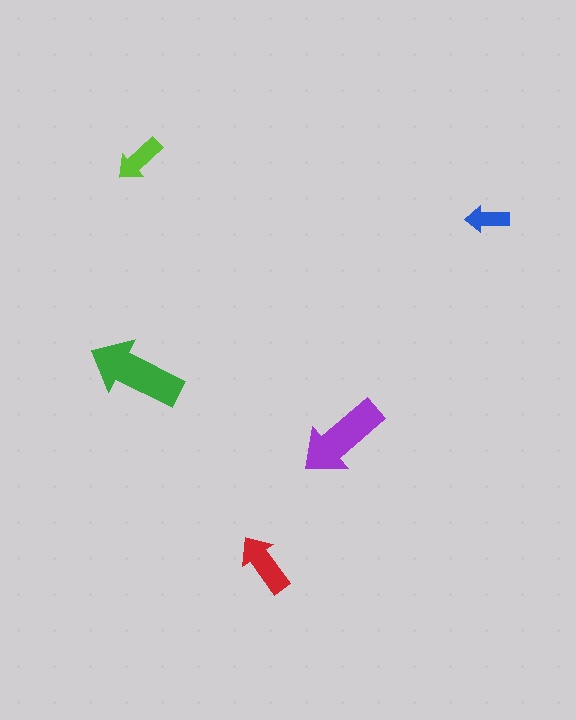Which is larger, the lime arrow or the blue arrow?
The lime one.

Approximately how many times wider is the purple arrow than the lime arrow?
About 2 times wider.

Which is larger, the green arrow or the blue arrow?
The green one.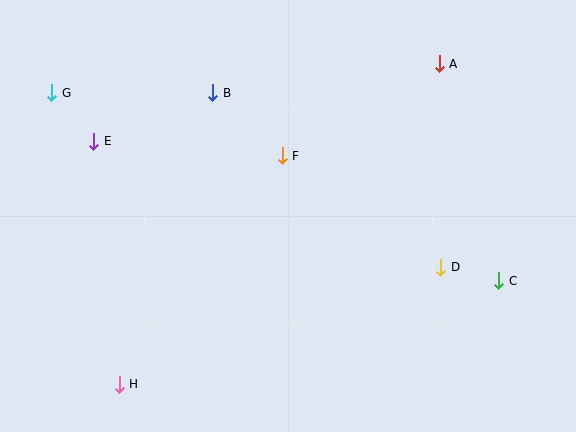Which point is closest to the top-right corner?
Point A is closest to the top-right corner.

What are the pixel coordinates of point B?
Point B is at (213, 93).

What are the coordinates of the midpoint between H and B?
The midpoint between H and B is at (166, 238).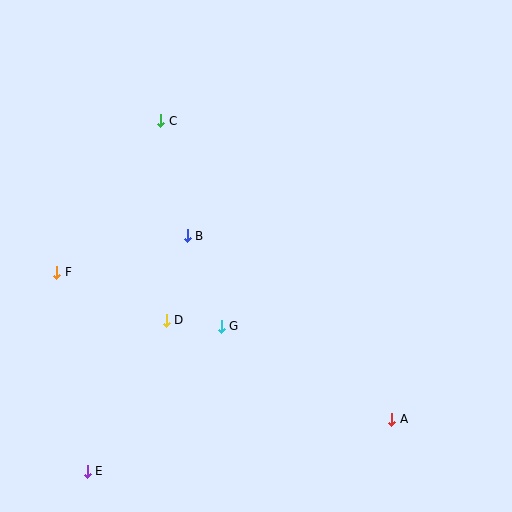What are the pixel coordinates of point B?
Point B is at (187, 236).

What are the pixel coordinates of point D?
Point D is at (166, 320).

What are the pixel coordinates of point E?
Point E is at (87, 471).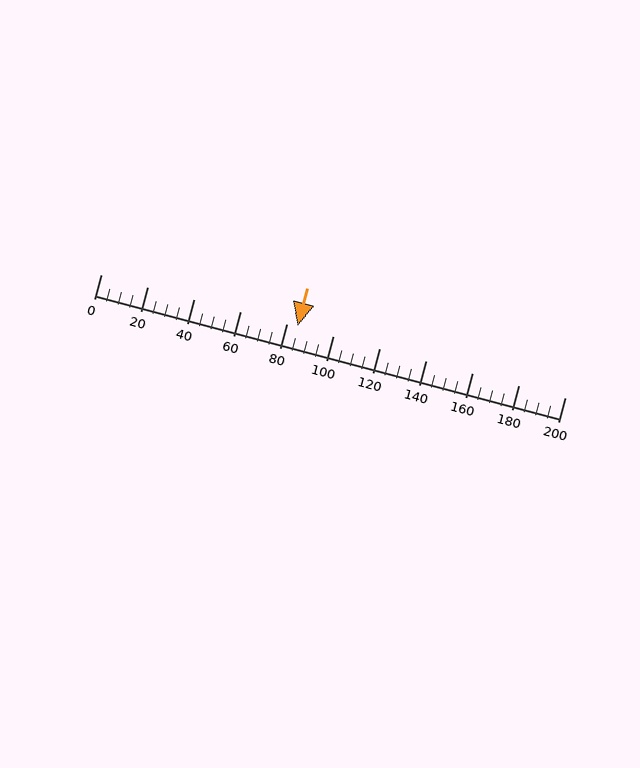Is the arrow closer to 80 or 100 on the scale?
The arrow is closer to 80.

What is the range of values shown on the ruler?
The ruler shows values from 0 to 200.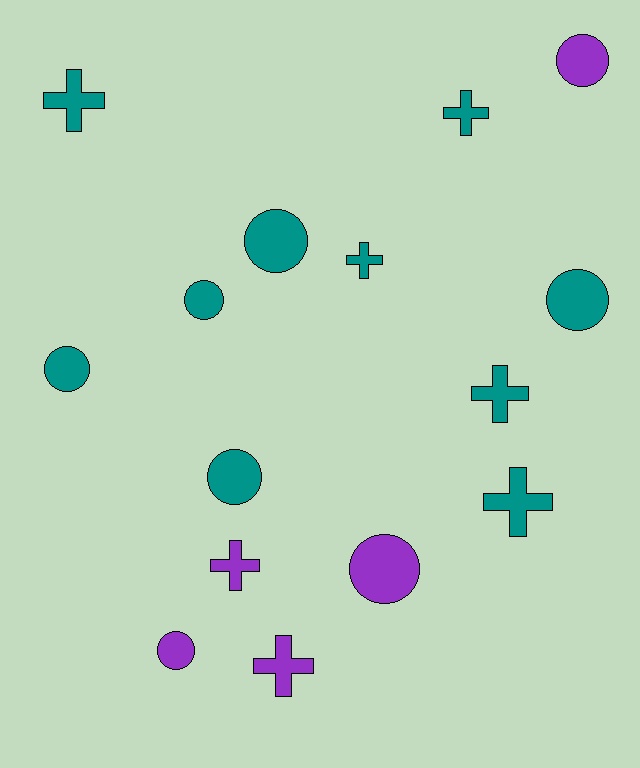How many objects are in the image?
There are 15 objects.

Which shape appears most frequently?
Circle, with 8 objects.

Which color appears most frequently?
Teal, with 10 objects.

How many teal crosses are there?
There are 5 teal crosses.